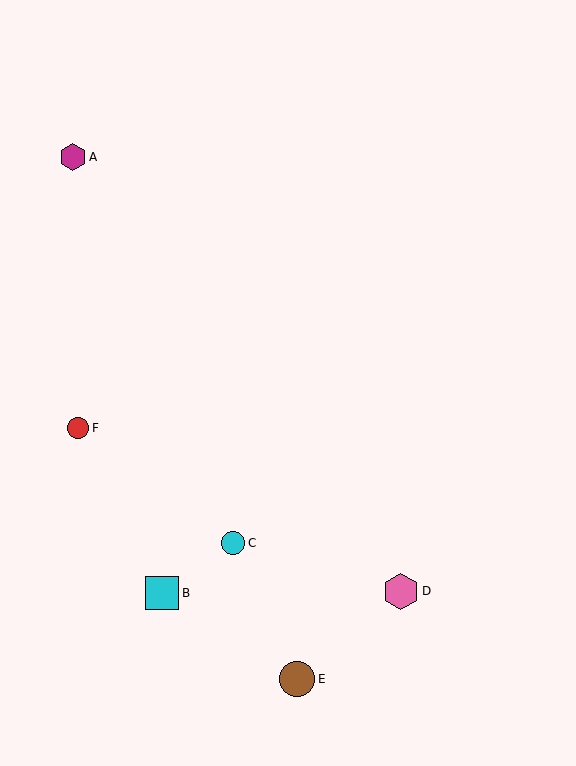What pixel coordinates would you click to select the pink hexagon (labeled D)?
Click at (401, 591) to select the pink hexagon D.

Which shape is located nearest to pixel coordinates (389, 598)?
The pink hexagon (labeled D) at (401, 591) is nearest to that location.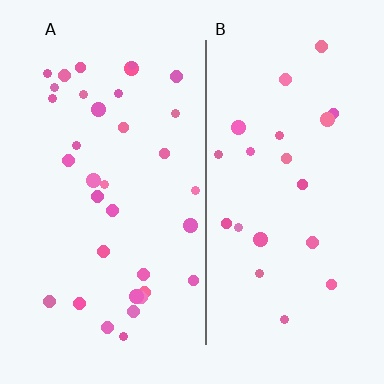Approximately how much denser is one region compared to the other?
Approximately 1.6× — region A over region B.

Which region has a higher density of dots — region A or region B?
A (the left).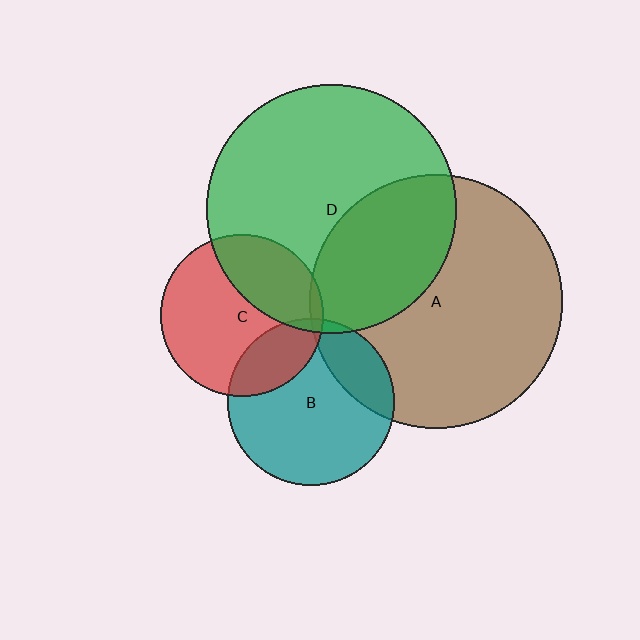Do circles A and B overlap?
Yes.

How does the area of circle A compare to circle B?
Approximately 2.3 times.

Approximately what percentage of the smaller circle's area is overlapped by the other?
Approximately 20%.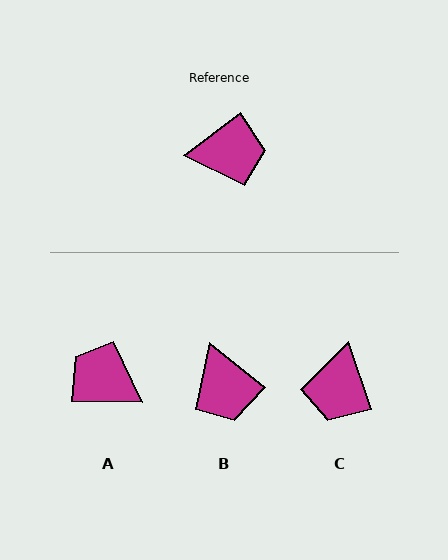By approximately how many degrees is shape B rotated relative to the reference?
Approximately 76 degrees clockwise.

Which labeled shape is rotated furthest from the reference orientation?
A, about 142 degrees away.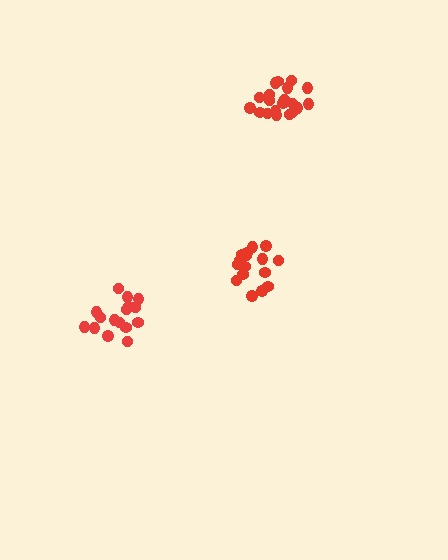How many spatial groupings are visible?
There are 3 spatial groupings.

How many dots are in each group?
Group 1: 16 dots, Group 2: 20 dots, Group 3: 16 dots (52 total).